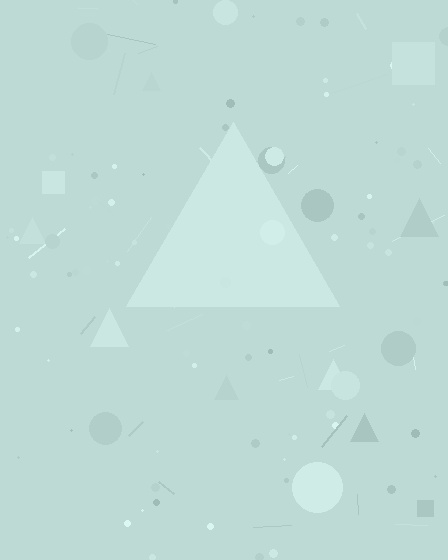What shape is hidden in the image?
A triangle is hidden in the image.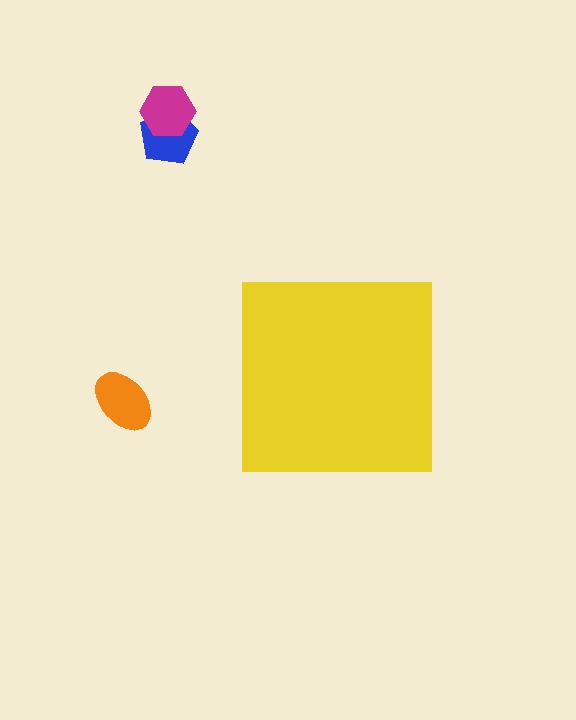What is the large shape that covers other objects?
A yellow square.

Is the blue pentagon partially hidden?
No, the blue pentagon is fully visible.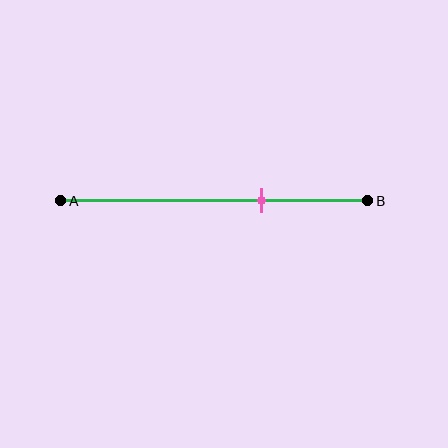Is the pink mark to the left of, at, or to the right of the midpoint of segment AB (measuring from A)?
The pink mark is to the right of the midpoint of segment AB.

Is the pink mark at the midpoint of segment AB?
No, the mark is at about 65% from A, not at the 50% midpoint.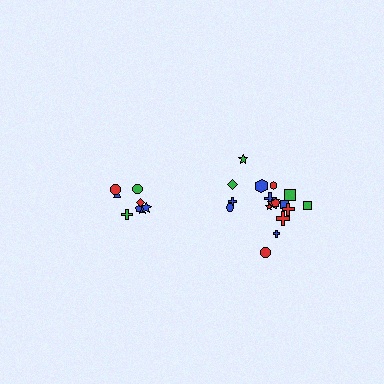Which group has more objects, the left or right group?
The right group.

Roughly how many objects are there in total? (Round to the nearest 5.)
Roughly 25 objects in total.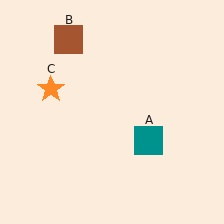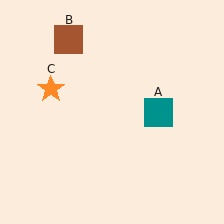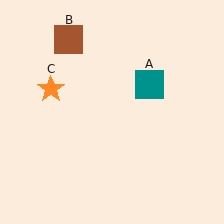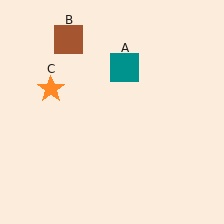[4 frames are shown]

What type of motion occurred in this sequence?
The teal square (object A) rotated counterclockwise around the center of the scene.